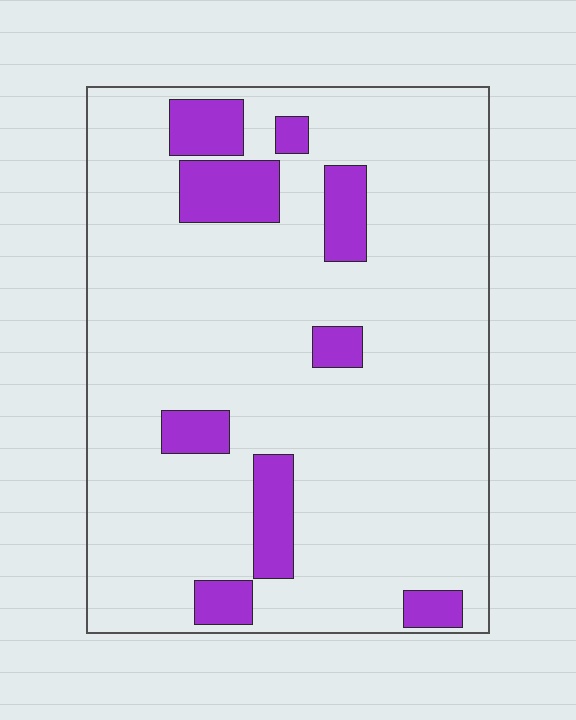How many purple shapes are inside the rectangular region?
9.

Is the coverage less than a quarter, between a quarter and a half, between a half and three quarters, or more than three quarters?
Less than a quarter.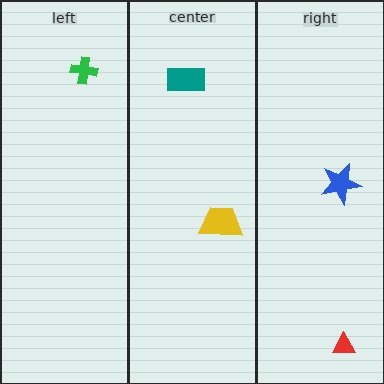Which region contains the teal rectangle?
The center region.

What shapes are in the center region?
The yellow trapezoid, the teal rectangle.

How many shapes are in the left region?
1.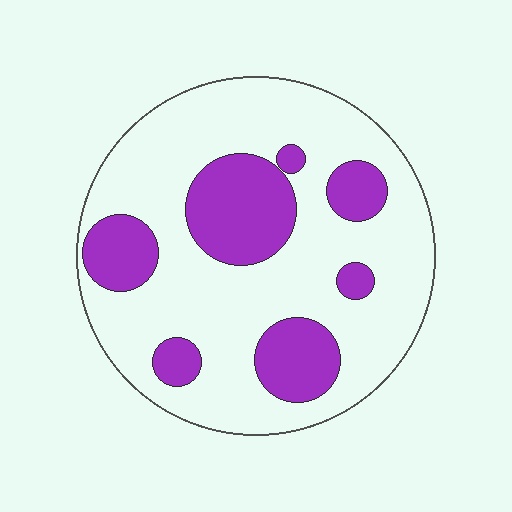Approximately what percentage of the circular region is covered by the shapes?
Approximately 25%.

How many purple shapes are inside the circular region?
7.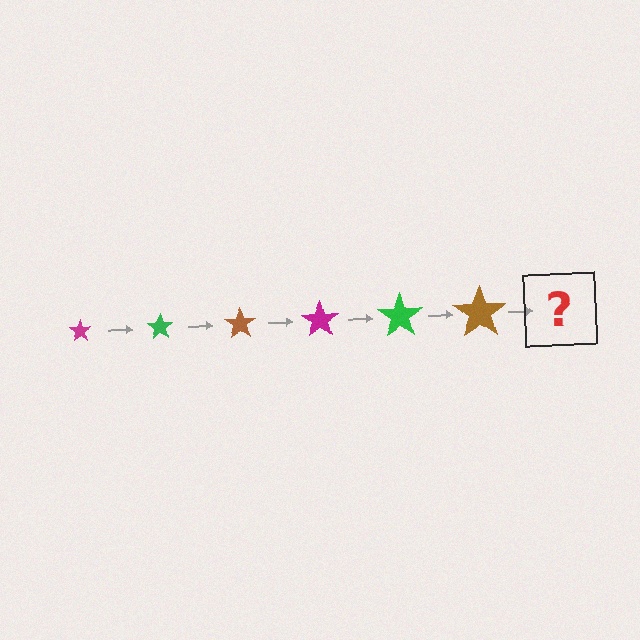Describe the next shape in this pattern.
It should be a magenta star, larger than the previous one.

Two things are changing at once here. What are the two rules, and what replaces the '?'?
The two rules are that the star grows larger each step and the color cycles through magenta, green, and brown. The '?' should be a magenta star, larger than the previous one.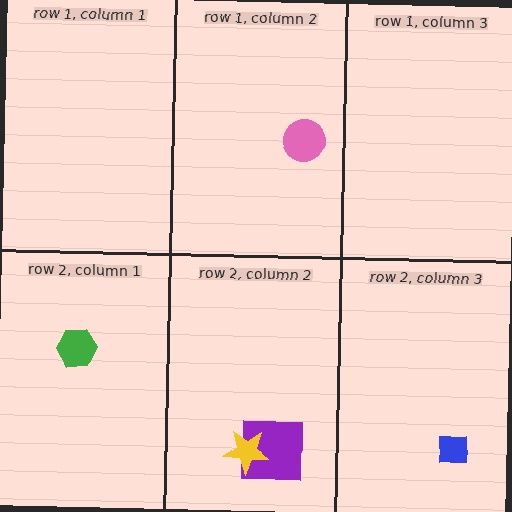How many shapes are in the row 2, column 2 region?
2.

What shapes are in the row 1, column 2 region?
The pink circle.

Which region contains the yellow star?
The row 2, column 2 region.